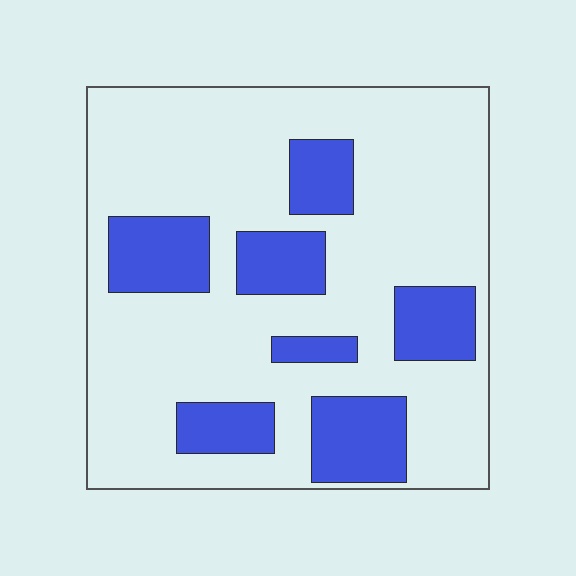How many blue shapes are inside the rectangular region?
7.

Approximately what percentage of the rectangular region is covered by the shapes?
Approximately 25%.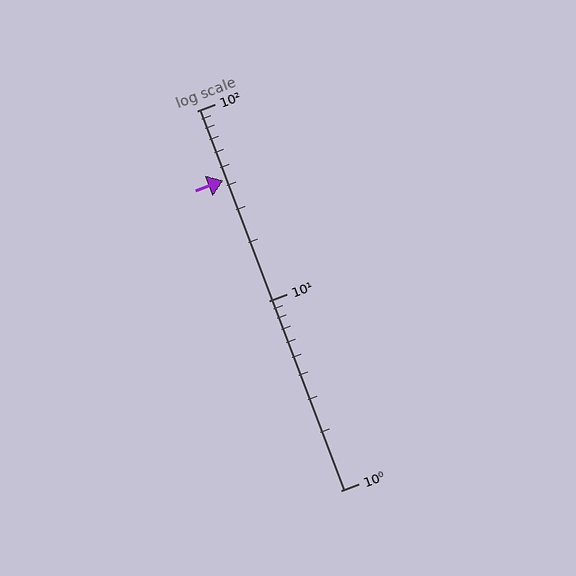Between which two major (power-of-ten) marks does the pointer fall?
The pointer is between 10 and 100.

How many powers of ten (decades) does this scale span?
The scale spans 2 decades, from 1 to 100.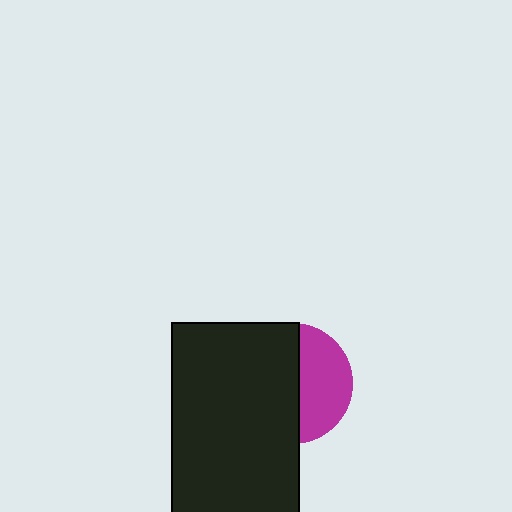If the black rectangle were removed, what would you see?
You would see the complete magenta circle.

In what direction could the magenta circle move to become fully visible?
The magenta circle could move right. That would shift it out from behind the black rectangle entirely.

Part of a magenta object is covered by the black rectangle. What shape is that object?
It is a circle.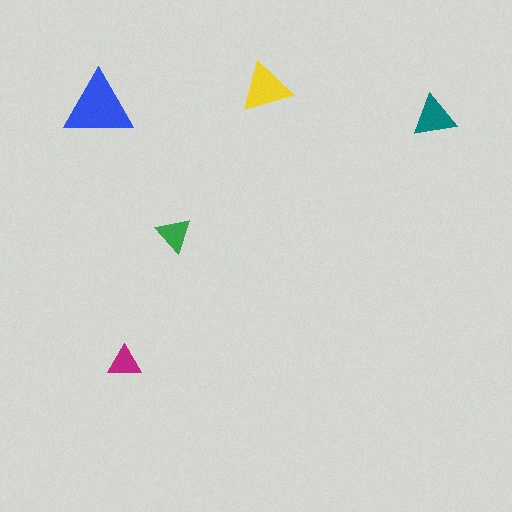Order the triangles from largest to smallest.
the blue one, the yellow one, the teal one, the green one, the magenta one.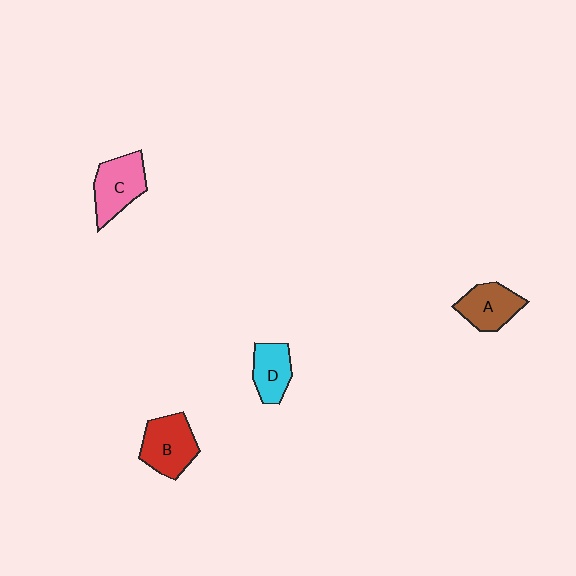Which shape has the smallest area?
Shape D (cyan).